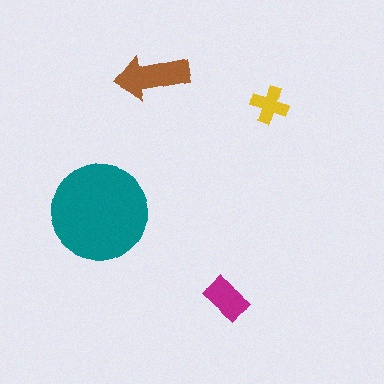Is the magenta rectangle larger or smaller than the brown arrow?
Smaller.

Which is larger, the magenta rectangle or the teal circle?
The teal circle.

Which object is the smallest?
The yellow cross.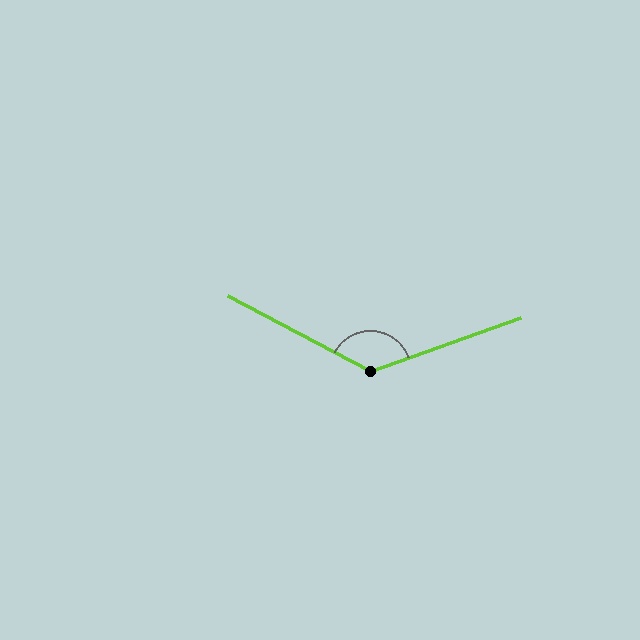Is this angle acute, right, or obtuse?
It is obtuse.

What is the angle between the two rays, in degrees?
Approximately 133 degrees.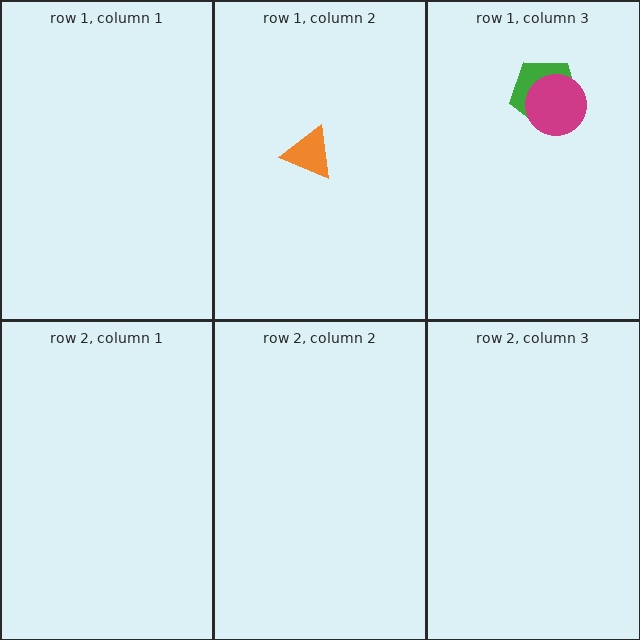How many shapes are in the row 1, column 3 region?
2.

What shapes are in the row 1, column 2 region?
The orange triangle.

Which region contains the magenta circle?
The row 1, column 3 region.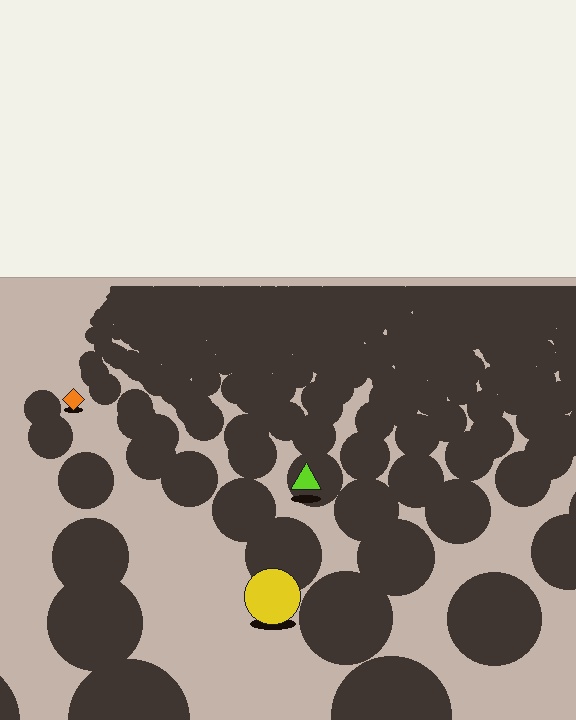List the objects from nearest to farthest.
From nearest to farthest: the yellow circle, the lime triangle, the orange diamond.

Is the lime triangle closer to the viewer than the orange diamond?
Yes. The lime triangle is closer — you can tell from the texture gradient: the ground texture is coarser near it.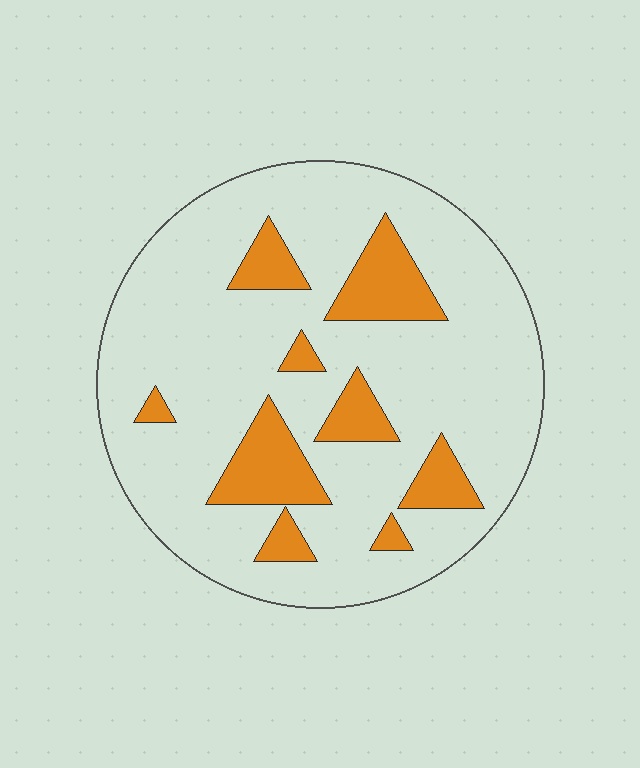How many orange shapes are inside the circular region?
9.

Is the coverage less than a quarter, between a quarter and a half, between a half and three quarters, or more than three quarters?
Less than a quarter.